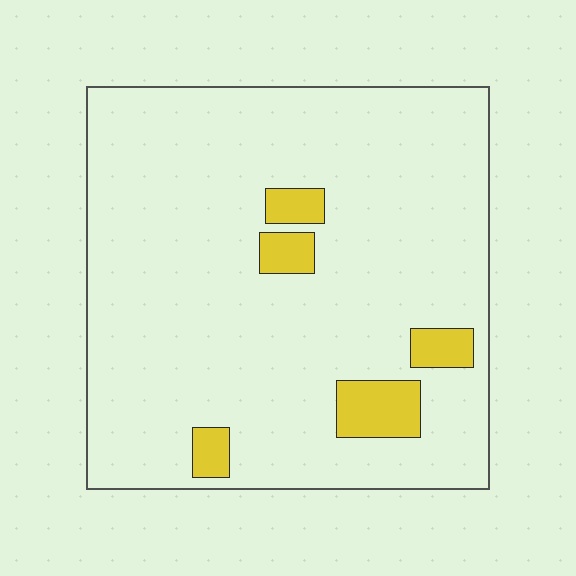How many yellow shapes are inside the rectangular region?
5.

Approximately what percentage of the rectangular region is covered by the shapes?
Approximately 10%.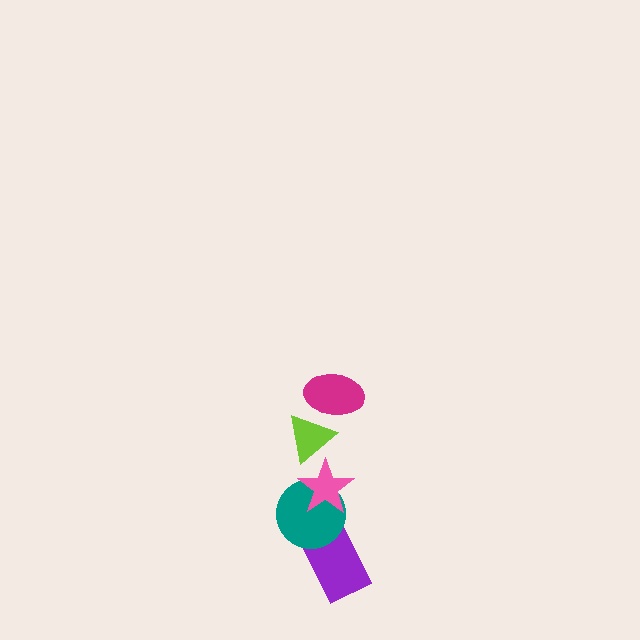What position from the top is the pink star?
The pink star is 3rd from the top.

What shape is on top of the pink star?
The lime triangle is on top of the pink star.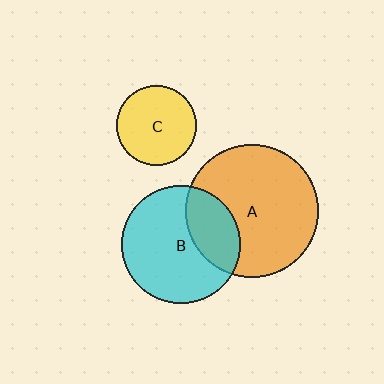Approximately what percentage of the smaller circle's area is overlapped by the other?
Approximately 30%.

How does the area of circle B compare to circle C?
Approximately 2.2 times.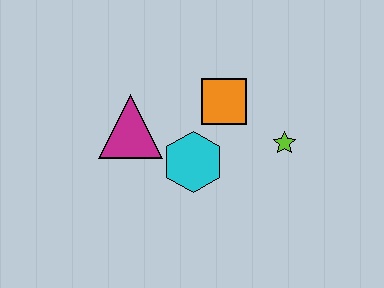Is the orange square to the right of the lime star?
No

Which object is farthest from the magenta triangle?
The lime star is farthest from the magenta triangle.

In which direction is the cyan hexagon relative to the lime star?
The cyan hexagon is to the left of the lime star.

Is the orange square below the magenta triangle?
No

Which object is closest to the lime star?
The orange square is closest to the lime star.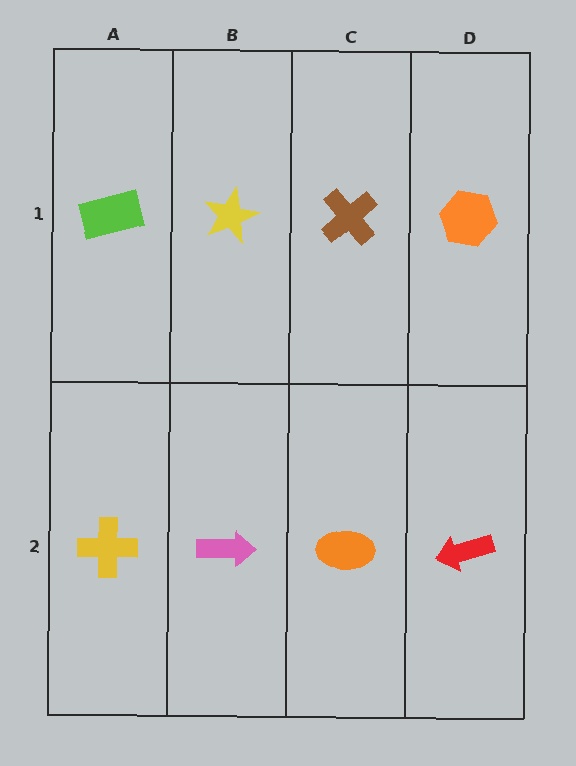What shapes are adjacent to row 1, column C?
An orange ellipse (row 2, column C), a yellow star (row 1, column B), an orange hexagon (row 1, column D).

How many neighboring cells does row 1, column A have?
2.